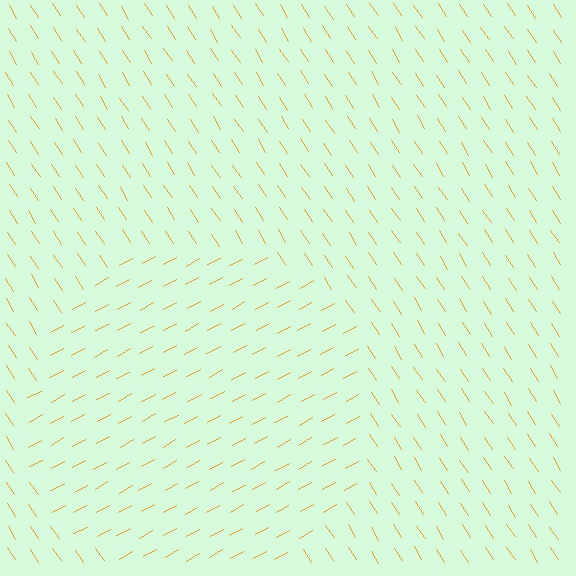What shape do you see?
I see a circle.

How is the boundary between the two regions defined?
The boundary is defined purely by a change in line orientation (approximately 86 degrees difference). All lines are the same color and thickness.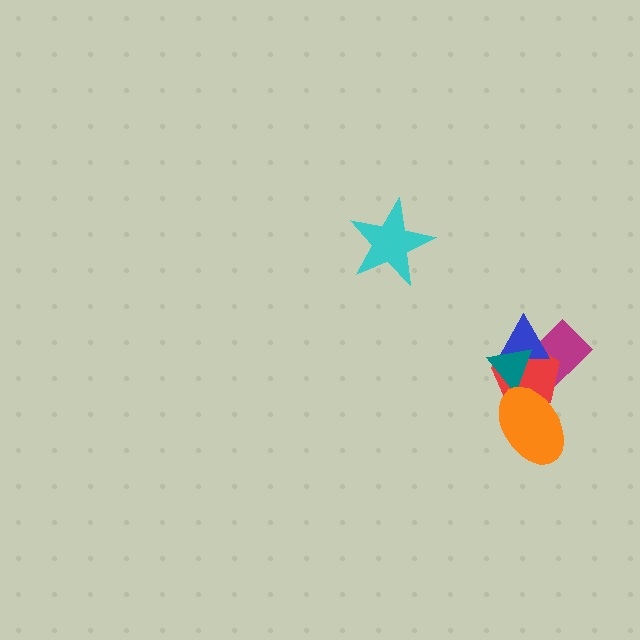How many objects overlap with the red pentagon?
4 objects overlap with the red pentagon.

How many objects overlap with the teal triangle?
3 objects overlap with the teal triangle.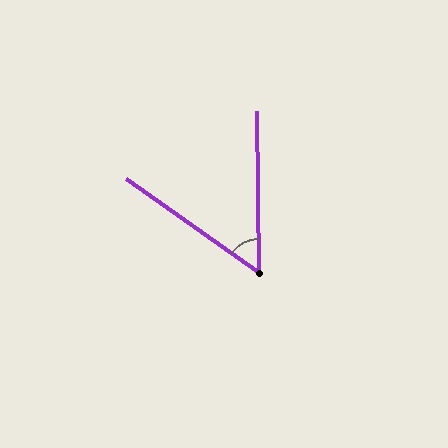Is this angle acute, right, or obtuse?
It is acute.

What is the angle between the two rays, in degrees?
Approximately 54 degrees.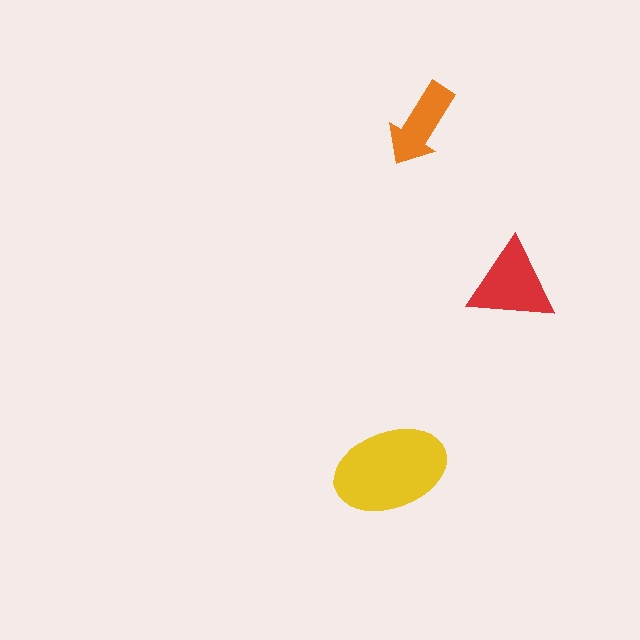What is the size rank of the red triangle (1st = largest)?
2nd.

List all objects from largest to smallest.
The yellow ellipse, the red triangle, the orange arrow.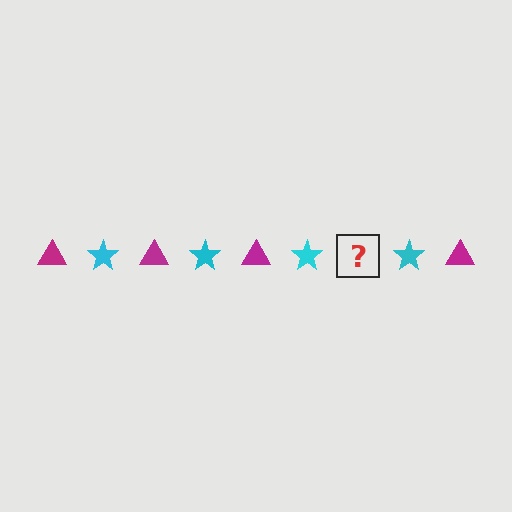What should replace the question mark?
The question mark should be replaced with a magenta triangle.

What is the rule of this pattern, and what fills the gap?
The rule is that the pattern alternates between magenta triangle and cyan star. The gap should be filled with a magenta triangle.